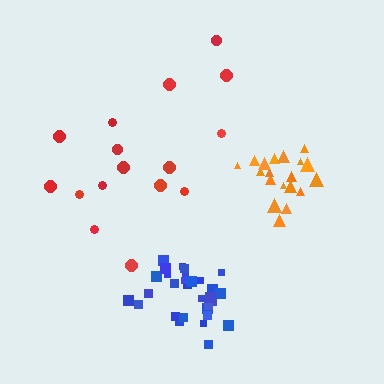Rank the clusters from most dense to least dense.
orange, blue, red.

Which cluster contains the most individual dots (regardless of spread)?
Blue (30).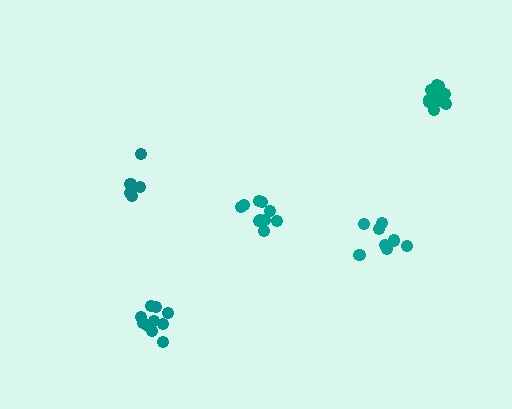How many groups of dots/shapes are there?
There are 5 groups.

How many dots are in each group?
Group 1: 10 dots, Group 2: 9 dots, Group 3: 10 dots, Group 4: 10 dots, Group 5: 5 dots (44 total).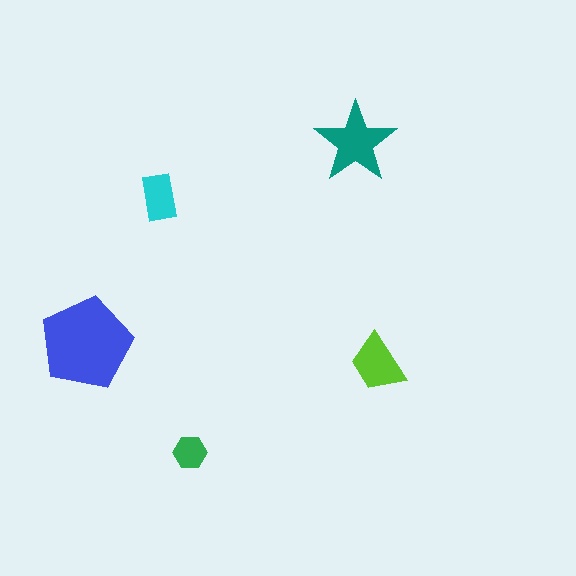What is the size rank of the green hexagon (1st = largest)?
5th.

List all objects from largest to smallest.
The blue pentagon, the teal star, the lime trapezoid, the cyan rectangle, the green hexagon.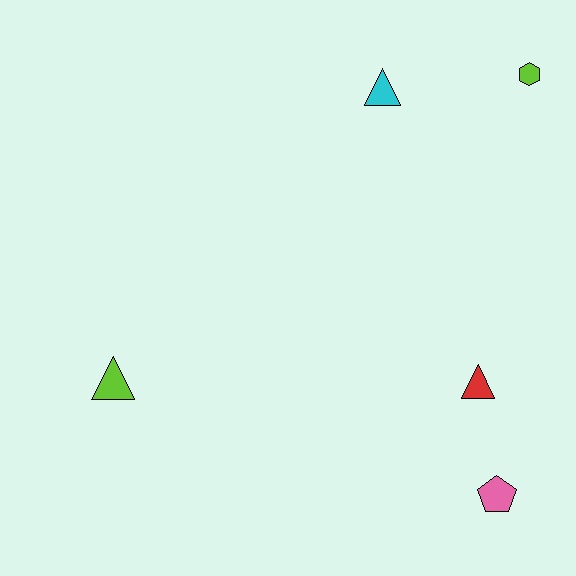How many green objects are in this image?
There are no green objects.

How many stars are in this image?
There are no stars.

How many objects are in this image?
There are 5 objects.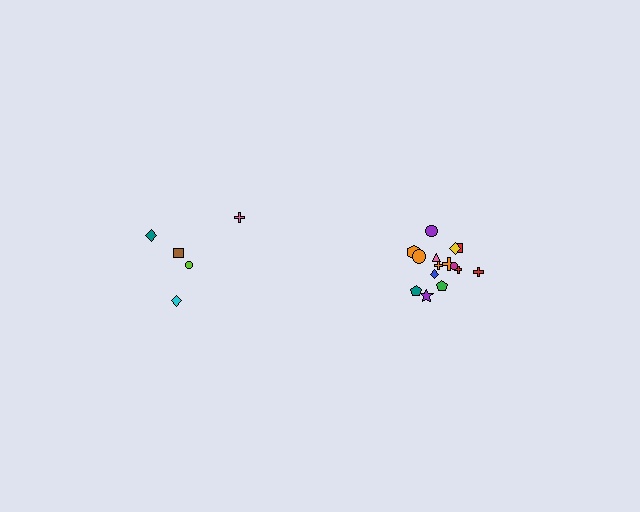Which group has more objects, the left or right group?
The right group.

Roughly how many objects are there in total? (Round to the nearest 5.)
Roughly 20 objects in total.